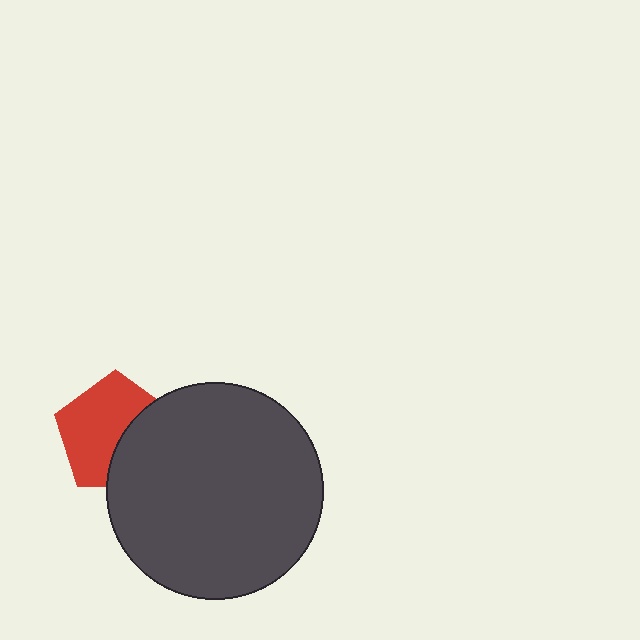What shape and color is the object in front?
The object in front is a dark gray circle.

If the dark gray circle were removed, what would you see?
You would see the complete red pentagon.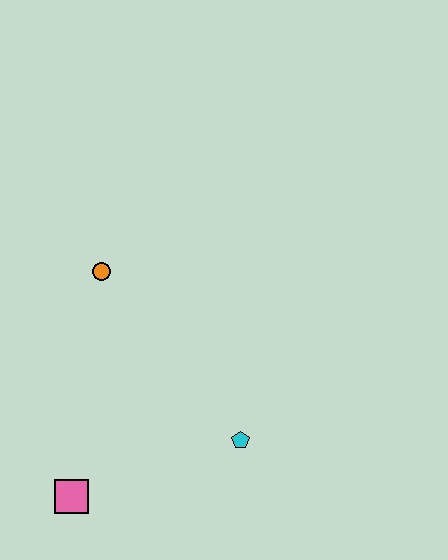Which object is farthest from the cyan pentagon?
The orange circle is farthest from the cyan pentagon.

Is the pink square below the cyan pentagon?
Yes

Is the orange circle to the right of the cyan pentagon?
No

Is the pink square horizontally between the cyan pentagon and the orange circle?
No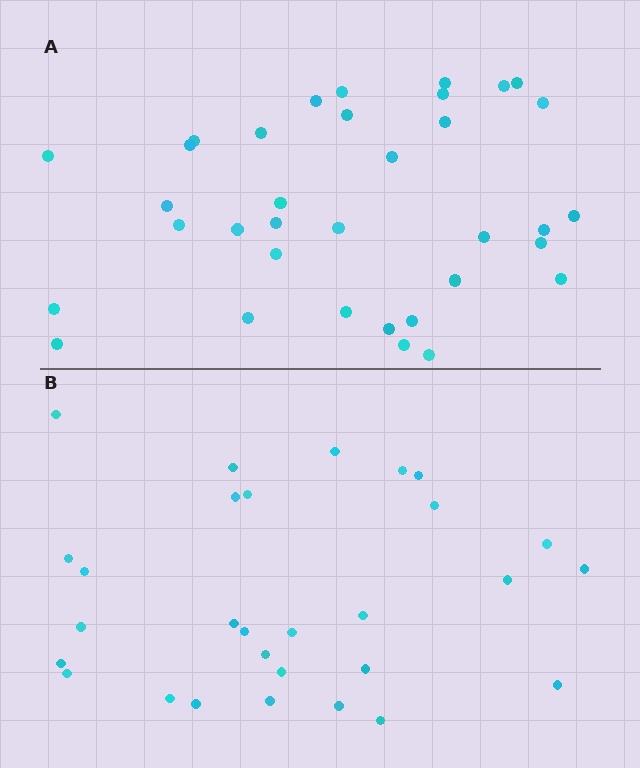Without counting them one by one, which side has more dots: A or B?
Region A (the top region) has more dots.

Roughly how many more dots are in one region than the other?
Region A has about 6 more dots than region B.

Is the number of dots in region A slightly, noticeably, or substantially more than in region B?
Region A has only slightly more — the two regions are fairly close. The ratio is roughly 1.2 to 1.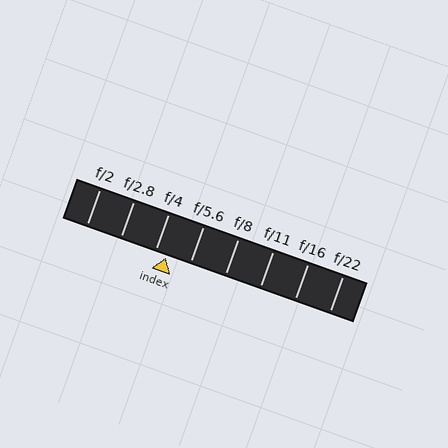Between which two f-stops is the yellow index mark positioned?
The index mark is between f/4 and f/5.6.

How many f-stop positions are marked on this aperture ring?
There are 8 f-stop positions marked.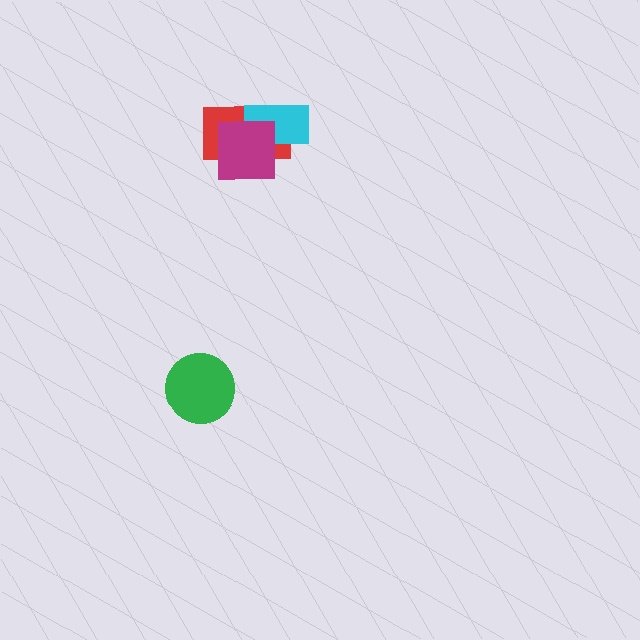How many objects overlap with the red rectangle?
2 objects overlap with the red rectangle.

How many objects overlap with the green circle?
0 objects overlap with the green circle.